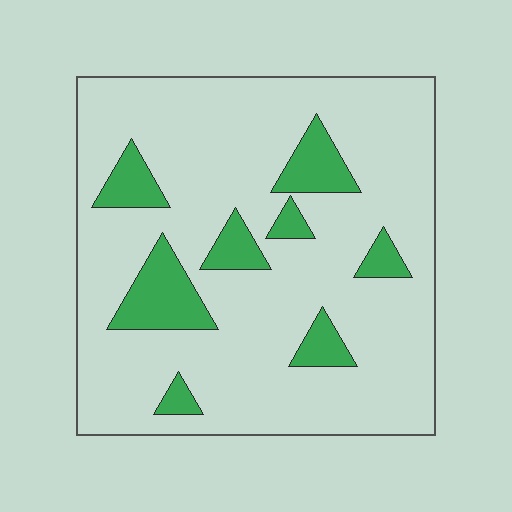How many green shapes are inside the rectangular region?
8.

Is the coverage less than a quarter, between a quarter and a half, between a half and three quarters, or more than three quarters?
Less than a quarter.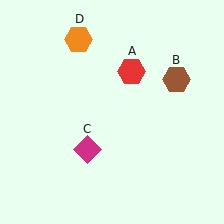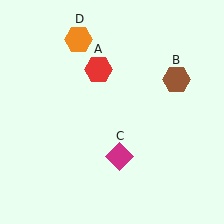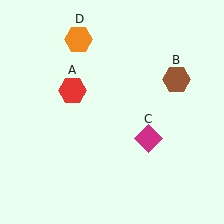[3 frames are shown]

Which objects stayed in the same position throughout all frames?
Brown hexagon (object B) and orange hexagon (object D) remained stationary.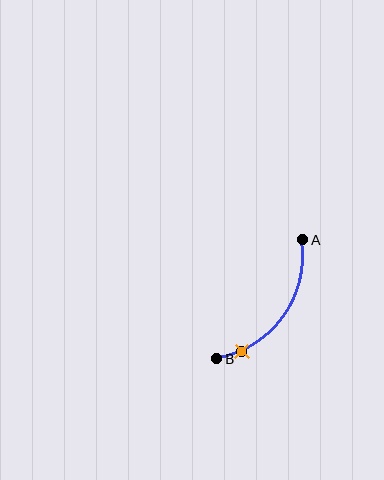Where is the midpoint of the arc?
The arc midpoint is the point on the curve farthest from the straight line joining A and B. It sits below and to the right of that line.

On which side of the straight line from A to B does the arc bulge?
The arc bulges below and to the right of the straight line connecting A and B.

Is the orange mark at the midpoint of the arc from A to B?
No. The orange mark lies on the arc but is closer to endpoint B. The arc midpoint would be at the point on the curve equidistant along the arc from both A and B.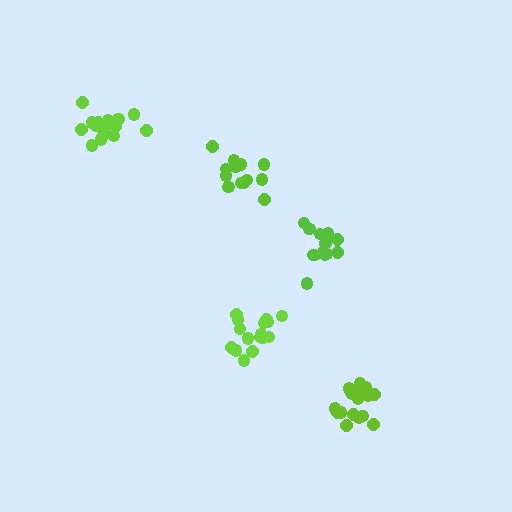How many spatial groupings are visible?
There are 5 spatial groupings.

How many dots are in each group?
Group 1: 13 dots, Group 2: 16 dots, Group 3: 17 dots, Group 4: 19 dots, Group 5: 14 dots (79 total).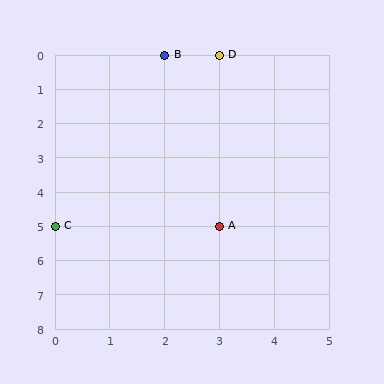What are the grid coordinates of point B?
Point B is at grid coordinates (2, 0).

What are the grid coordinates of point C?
Point C is at grid coordinates (0, 5).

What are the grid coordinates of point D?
Point D is at grid coordinates (3, 0).